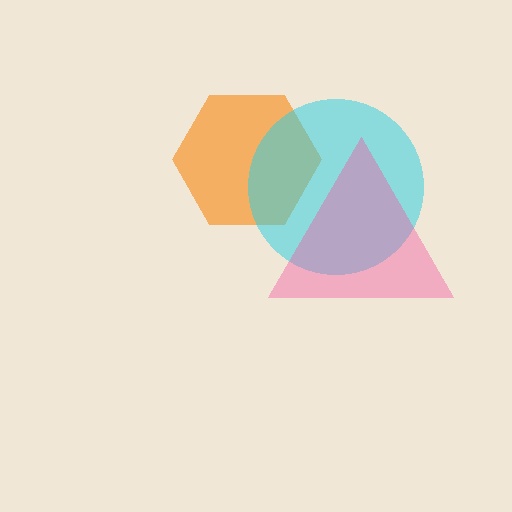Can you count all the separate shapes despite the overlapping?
Yes, there are 3 separate shapes.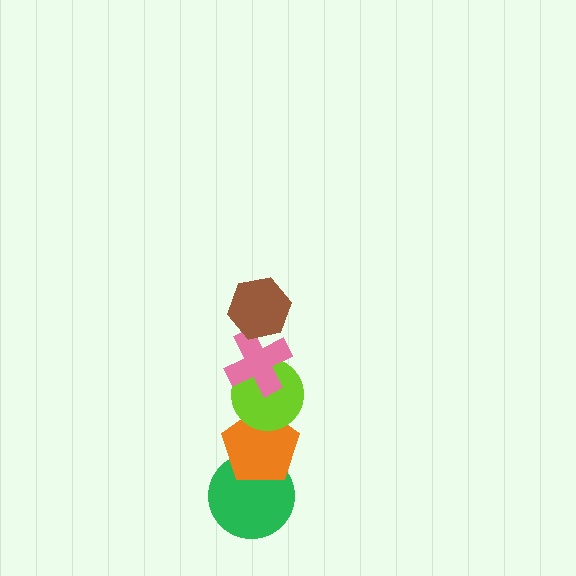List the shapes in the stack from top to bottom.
From top to bottom: the brown hexagon, the pink cross, the lime circle, the orange pentagon, the green circle.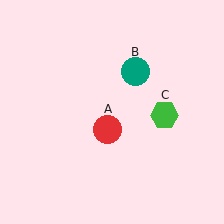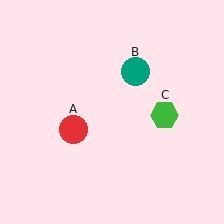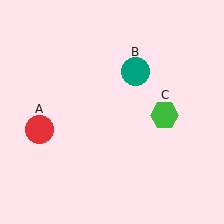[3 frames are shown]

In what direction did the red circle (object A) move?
The red circle (object A) moved left.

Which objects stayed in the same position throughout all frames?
Teal circle (object B) and green hexagon (object C) remained stationary.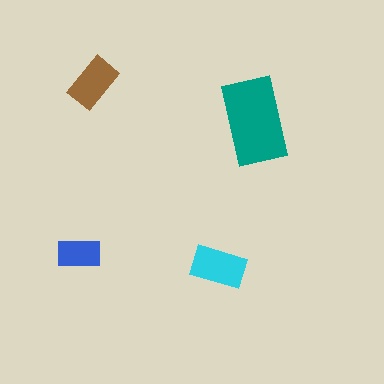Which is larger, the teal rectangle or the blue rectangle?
The teal one.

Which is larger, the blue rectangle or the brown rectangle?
The brown one.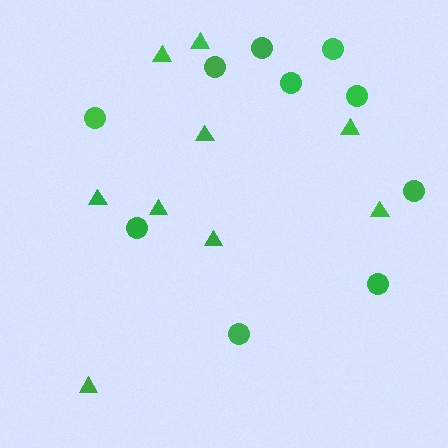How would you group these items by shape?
There are 2 groups: one group of circles (10) and one group of triangles (9).